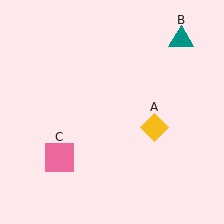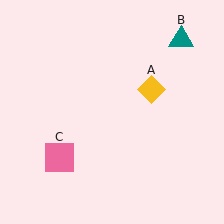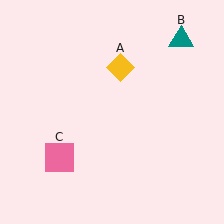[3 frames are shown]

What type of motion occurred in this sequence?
The yellow diamond (object A) rotated counterclockwise around the center of the scene.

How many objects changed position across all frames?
1 object changed position: yellow diamond (object A).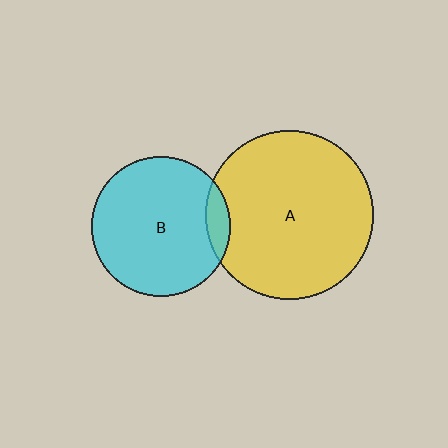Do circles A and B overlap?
Yes.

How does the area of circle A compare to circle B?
Approximately 1.5 times.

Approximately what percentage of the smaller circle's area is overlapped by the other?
Approximately 10%.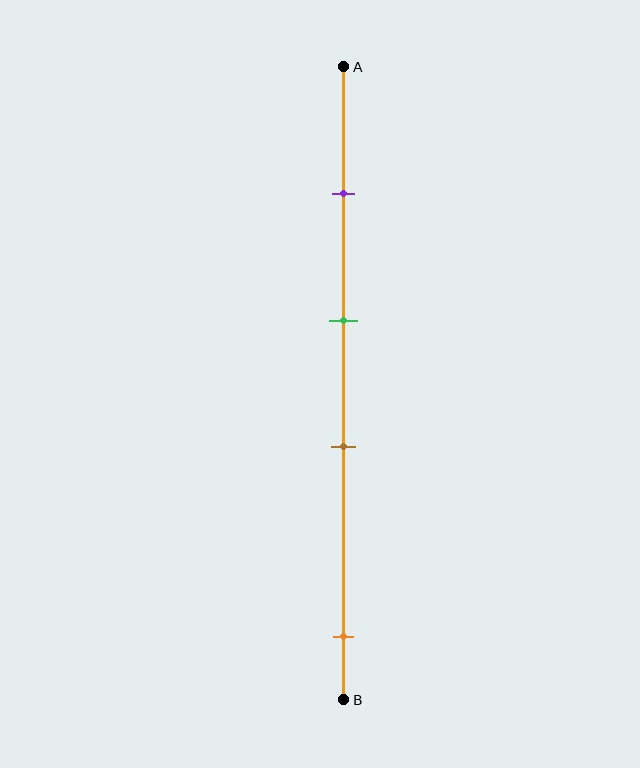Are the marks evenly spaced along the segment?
No, the marks are not evenly spaced.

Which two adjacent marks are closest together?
The green and brown marks are the closest adjacent pair.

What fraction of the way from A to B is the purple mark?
The purple mark is approximately 20% (0.2) of the way from A to B.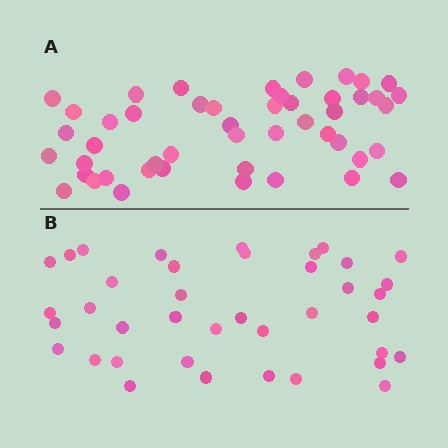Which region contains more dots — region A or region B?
Region A (the top region) has more dots.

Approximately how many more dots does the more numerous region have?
Region A has roughly 8 or so more dots than region B.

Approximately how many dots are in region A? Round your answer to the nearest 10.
About 50 dots. (The exact count is 48, which rounds to 50.)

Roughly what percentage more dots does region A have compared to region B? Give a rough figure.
About 25% more.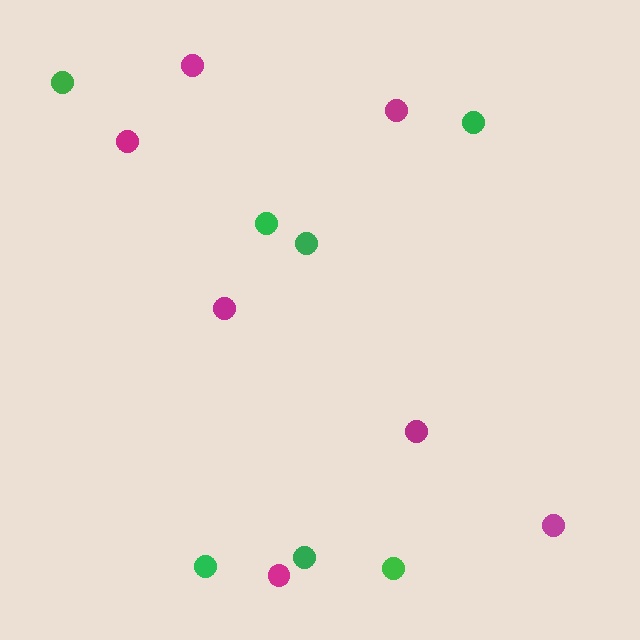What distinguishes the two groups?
There are 2 groups: one group of magenta circles (7) and one group of green circles (7).